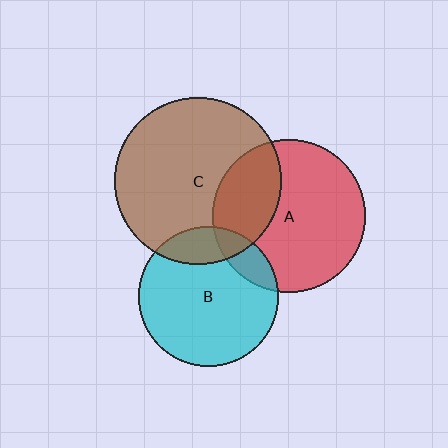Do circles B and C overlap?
Yes.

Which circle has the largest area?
Circle C (brown).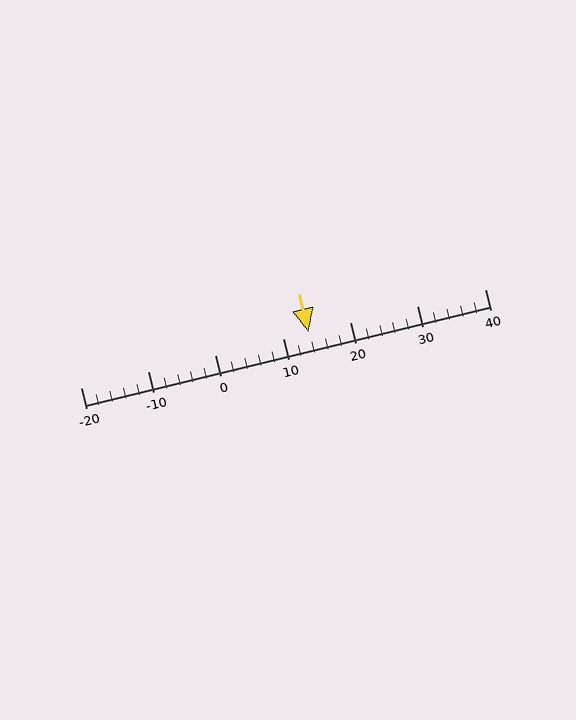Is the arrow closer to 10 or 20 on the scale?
The arrow is closer to 10.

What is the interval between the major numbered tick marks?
The major tick marks are spaced 10 units apart.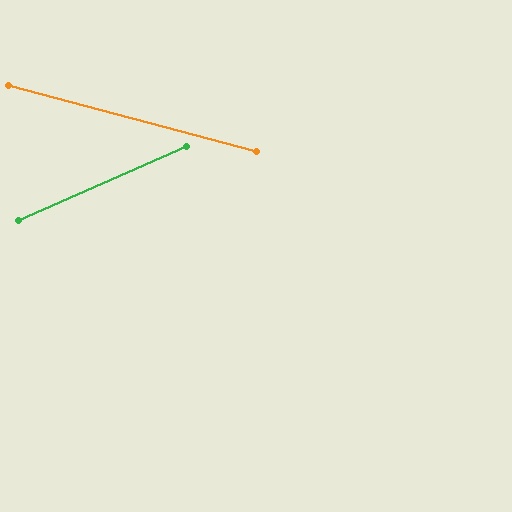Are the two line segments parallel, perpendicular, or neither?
Neither parallel nor perpendicular — they differ by about 39°.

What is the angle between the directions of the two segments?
Approximately 39 degrees.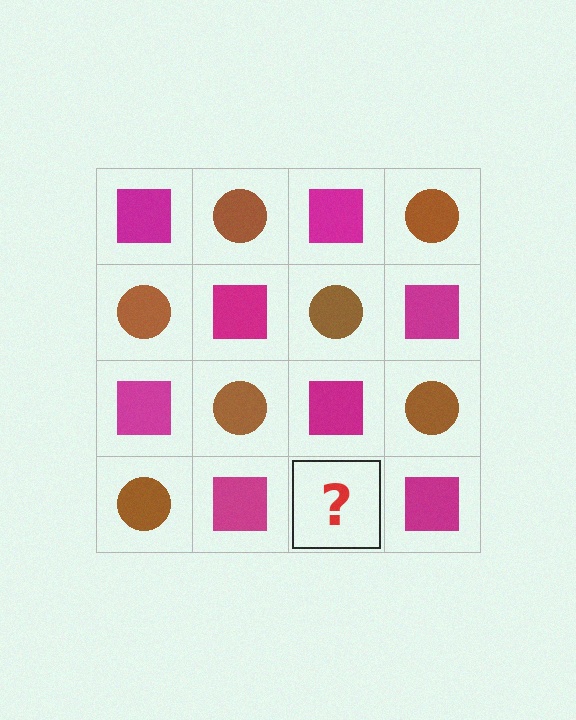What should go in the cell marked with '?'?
The missing cell should contain a brown circle.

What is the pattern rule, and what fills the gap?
The rule is that it alternates magenta square and brown circle in a checkerboard pattern. The gap should be filled with a brown circle.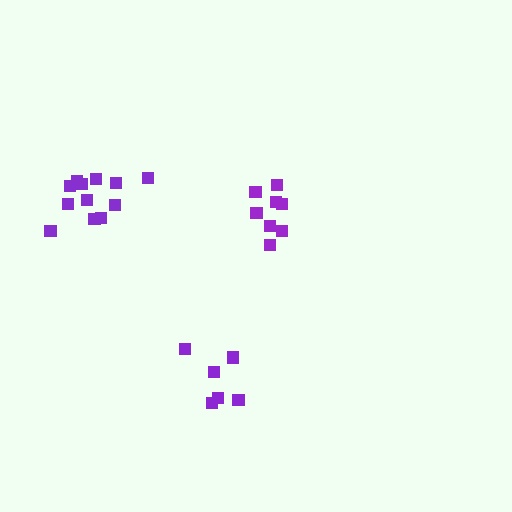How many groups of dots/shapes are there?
There are 3 groups.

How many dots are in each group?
Group 1: 6 dots, Group 2: 12 dots, Group 3: 8 dots (26 total).